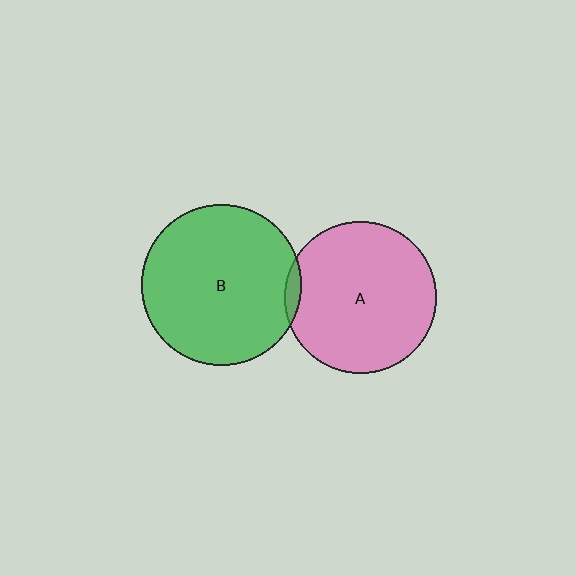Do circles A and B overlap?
Yes.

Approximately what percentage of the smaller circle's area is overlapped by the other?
Approximately 5%.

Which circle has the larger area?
Circle B (green).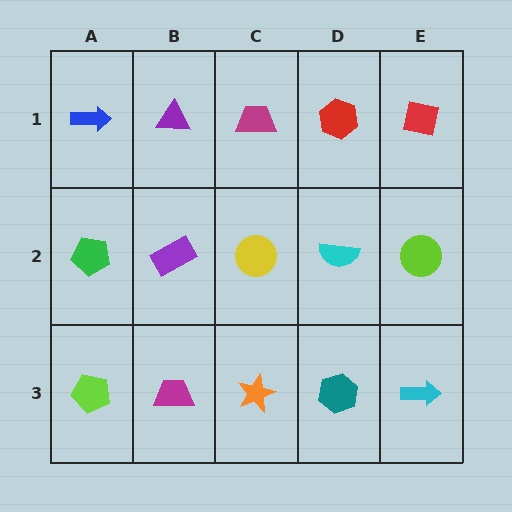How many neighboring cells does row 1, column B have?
3.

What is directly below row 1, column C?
A yellow circle.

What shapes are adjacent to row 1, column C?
A yellow circle (row 2, column C), a purple triangle (row 1, column B), a red hexagon (row 1, column D).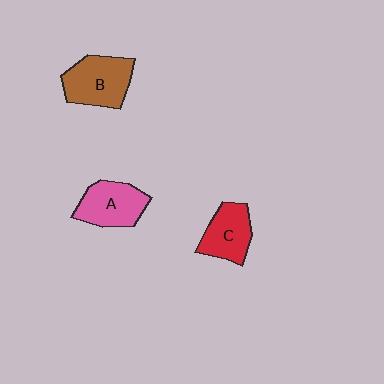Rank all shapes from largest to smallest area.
From largest to smallest: B (brown), A (pink), C (red).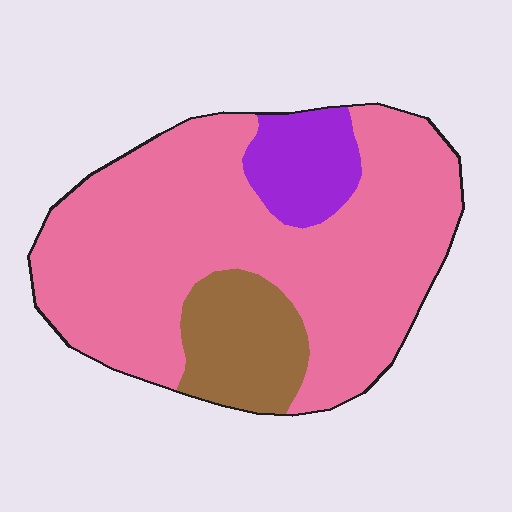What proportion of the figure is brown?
Brown covers about 15% of the figure.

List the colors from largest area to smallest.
From largest to smallest: pink, brown, purple.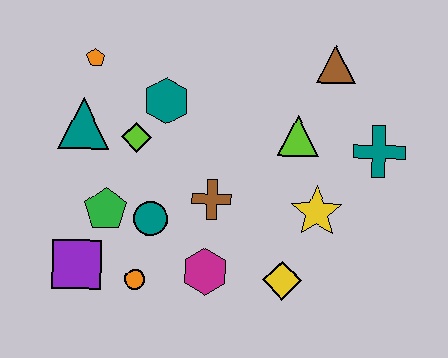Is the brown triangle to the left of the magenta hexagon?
No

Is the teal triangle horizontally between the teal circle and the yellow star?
No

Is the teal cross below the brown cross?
No